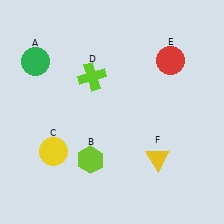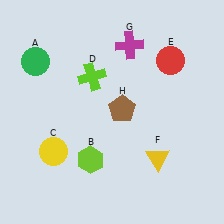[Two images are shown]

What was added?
A magenta cross (G), a brown pentagon (H) were added in Image 2.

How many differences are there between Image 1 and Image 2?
There are 2 differences between the two images.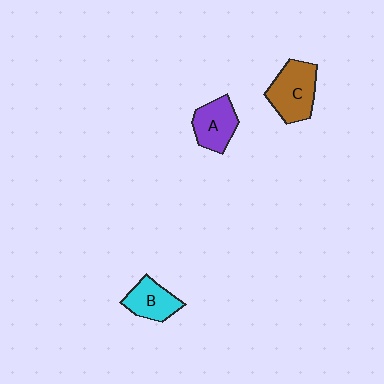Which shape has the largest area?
Shape C (brown).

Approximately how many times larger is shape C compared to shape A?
Approximately 1.3 times.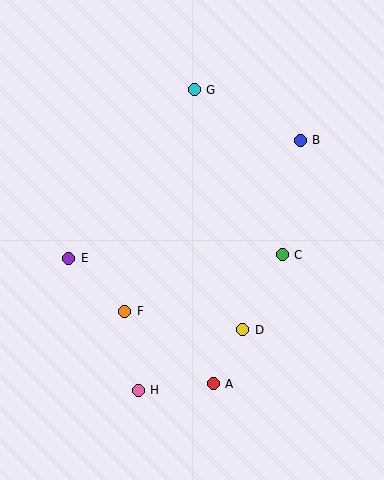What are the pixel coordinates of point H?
Point H is at (138, 390).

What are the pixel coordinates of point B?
Point B is at (300, 140).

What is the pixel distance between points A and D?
The distance between A and D is 62 pixels.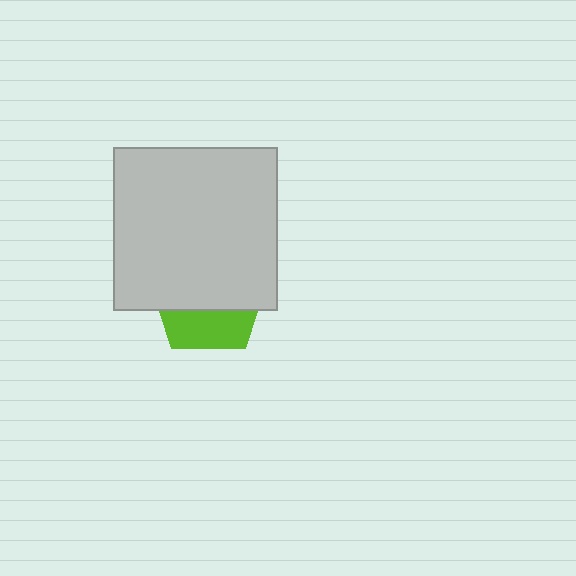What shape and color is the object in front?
The object in front is a light gray square.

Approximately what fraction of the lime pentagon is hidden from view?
Roughly 66% of the lime pentagon is hidden behind the light gray square.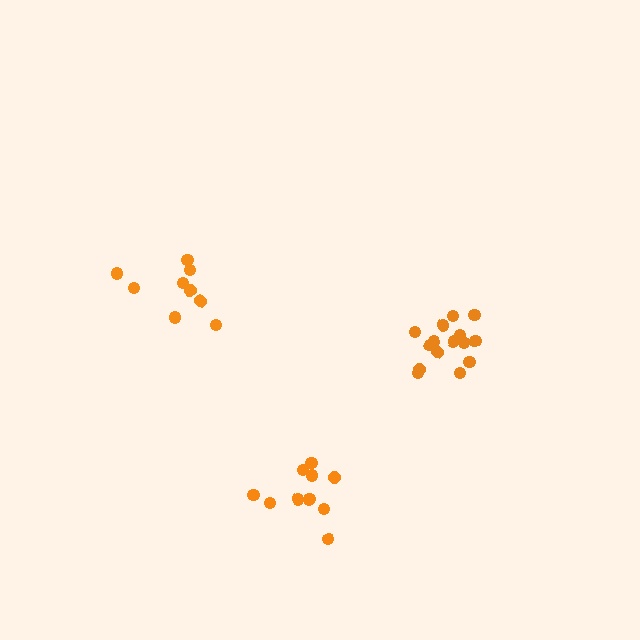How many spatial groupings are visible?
There are 3 spatial groupings.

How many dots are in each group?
Group 1: 9 dots, Group 2: 15 dots, Group 3: 11 dots (35 total).